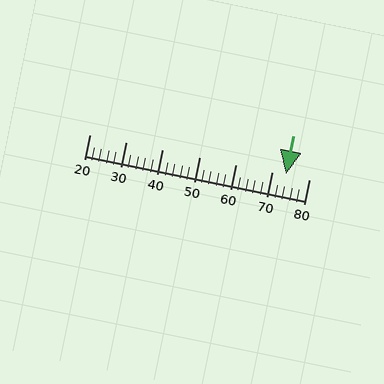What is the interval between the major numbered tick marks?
The major tick marks are spaced 10 units apart.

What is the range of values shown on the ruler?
The ruler shows values from 20 to 80.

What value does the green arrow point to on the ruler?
The green arrow points to approximately 74.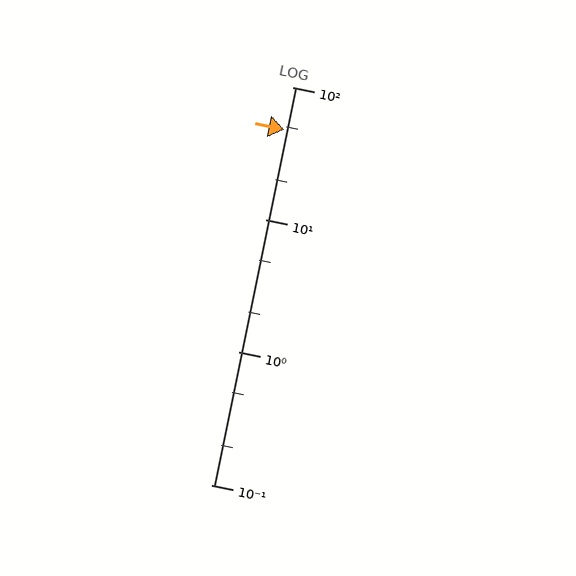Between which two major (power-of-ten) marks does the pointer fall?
The pointer is between 10 and 100.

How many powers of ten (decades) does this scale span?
The scale spans 3 decades, from 0.1 to 100.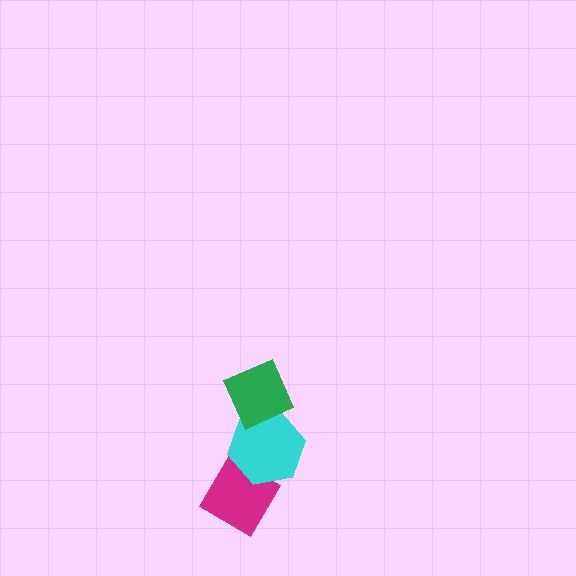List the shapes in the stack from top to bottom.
From top to bottom: the green diamond, the cyan hexagon, the magenta diamond.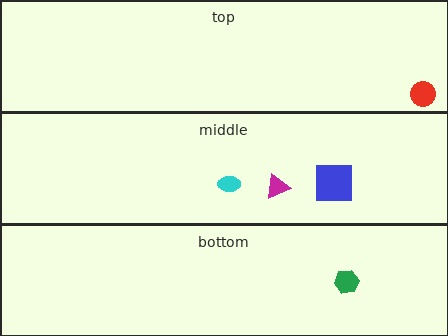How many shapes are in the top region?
1.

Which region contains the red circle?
The top region.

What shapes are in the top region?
The red circle.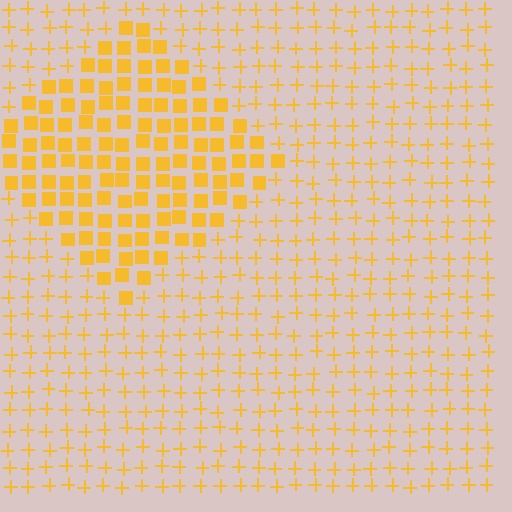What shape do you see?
I see a diamond.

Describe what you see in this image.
The image is filled with small yellow elements arranged in a uniform grid. A diamond-shaped region contains squares, while the surrounding area contains plus signs. The boundary is defined purely by the change in element shape.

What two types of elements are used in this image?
The image uses squares inside the diamond region and plus signs outside it.